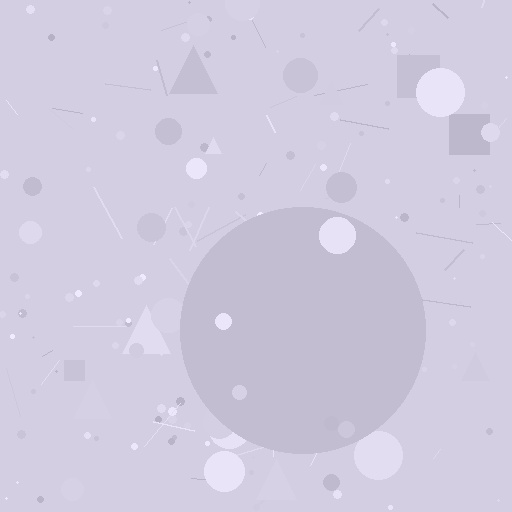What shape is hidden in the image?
A circle is hidden in the image.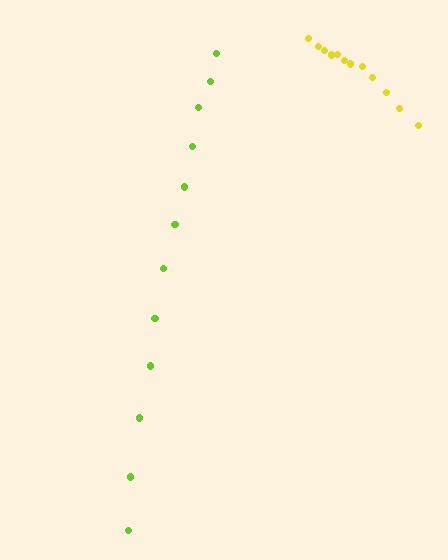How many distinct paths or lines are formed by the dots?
There are 2 distinct paths.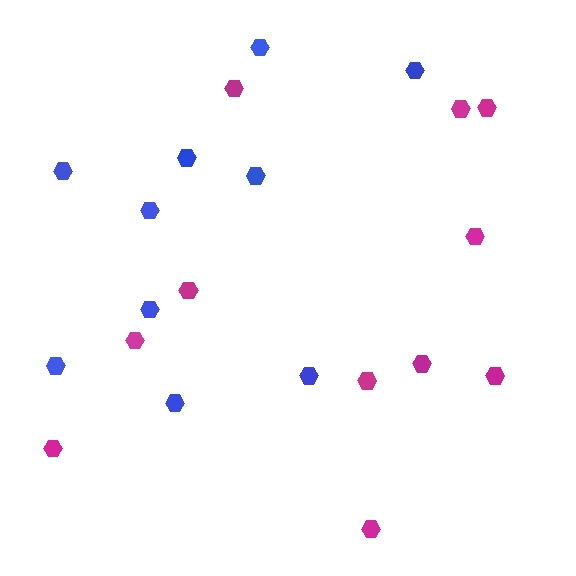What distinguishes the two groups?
There are 2 groups: one group of blue hexagons (10) and one group of magenta hexagons (11).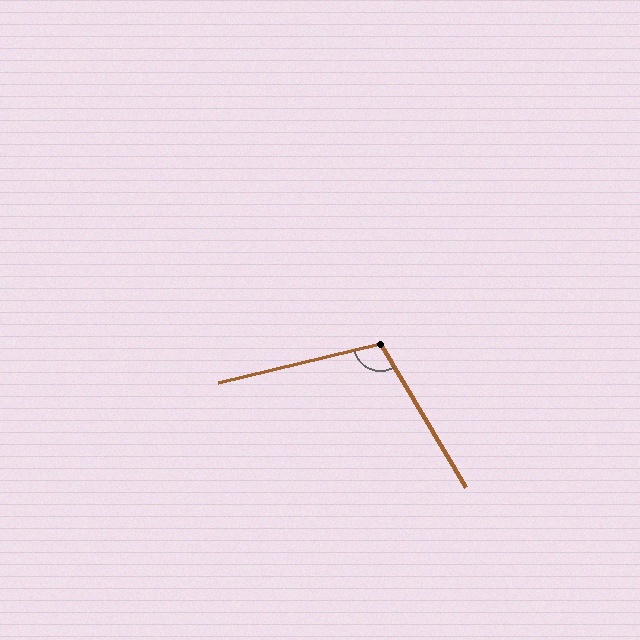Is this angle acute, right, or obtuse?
It is obtuse.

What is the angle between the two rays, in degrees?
Approximately 108 degrees.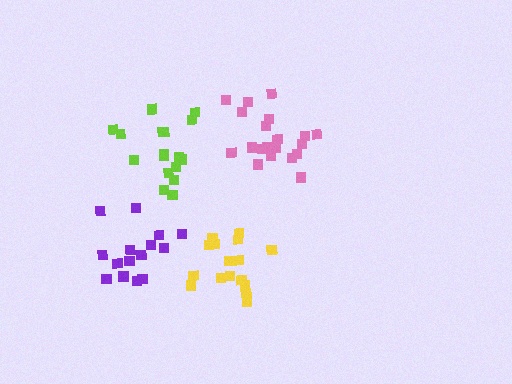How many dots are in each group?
Group 1: 17 dots, Group 2: 21 dots, Group 3: 15 dots, Group 4: 16 dots (69 total).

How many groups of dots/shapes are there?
There are 4 groups.